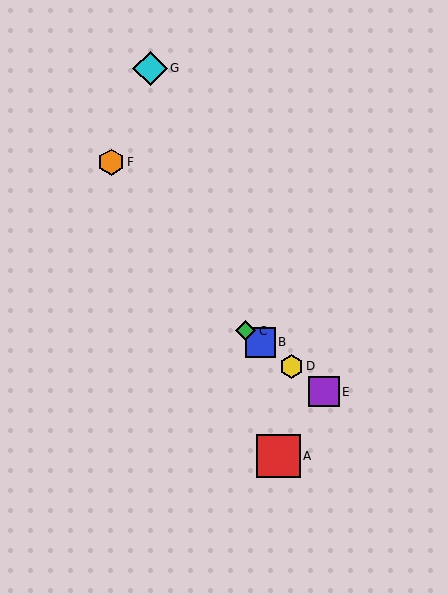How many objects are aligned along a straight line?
4 objects (B, C, D, E) are aligned along a straight line.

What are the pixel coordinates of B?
Object B is at (260, 342).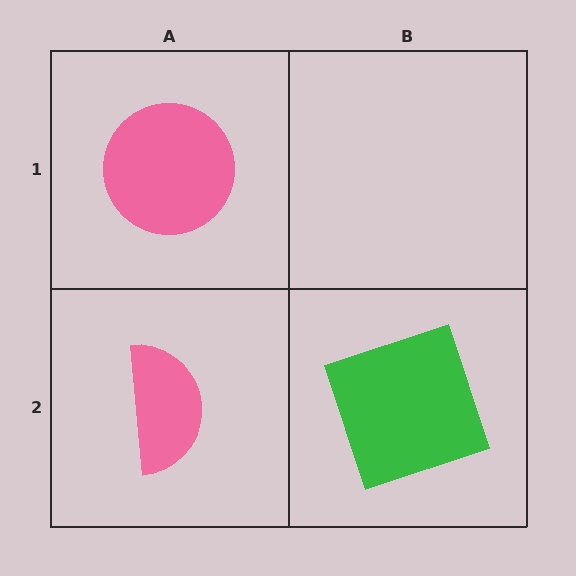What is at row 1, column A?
A pink circle.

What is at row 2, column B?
A green square.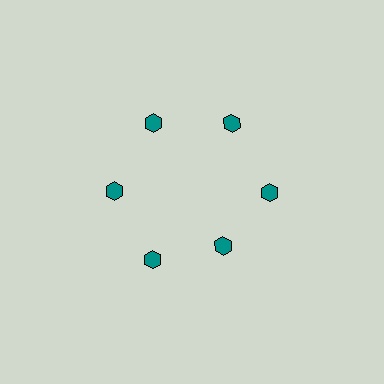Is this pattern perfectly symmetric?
No. The 6 teal hexagons are arranged in a ring, but one element near the 5 o'clock position is pulled inward toward the center, breaking the 6-fold rotational symmetry.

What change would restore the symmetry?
The symmetry would be restored by moving it outward, back onto the ring so that all 6 hexagons sit at equal angles and equal distance from the center.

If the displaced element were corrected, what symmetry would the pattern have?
It would have 6-fold rotational symmetry — the pattern would map onto itself every 60 degrees.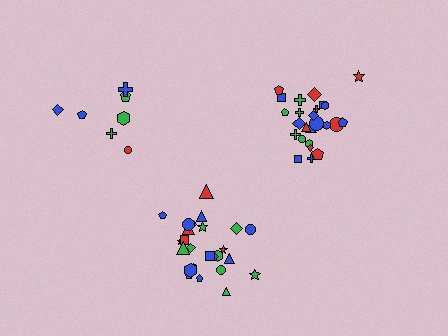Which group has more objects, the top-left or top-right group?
The top-right group.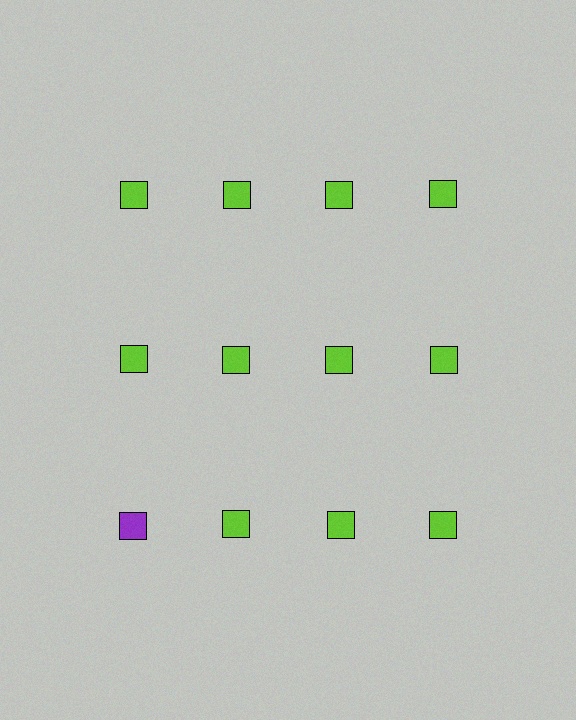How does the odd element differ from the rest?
It has a different color: purple instead of lime.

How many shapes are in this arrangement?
There are 12 shapes arranged in a grid pattern.